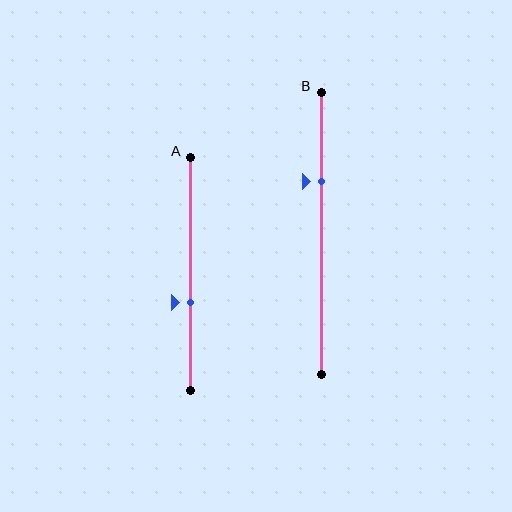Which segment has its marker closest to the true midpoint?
Segment A has its marker closest to the true midpoint.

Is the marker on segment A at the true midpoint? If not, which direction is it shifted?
No, the marker on segment A is shifted downward by about 12% of the segment length.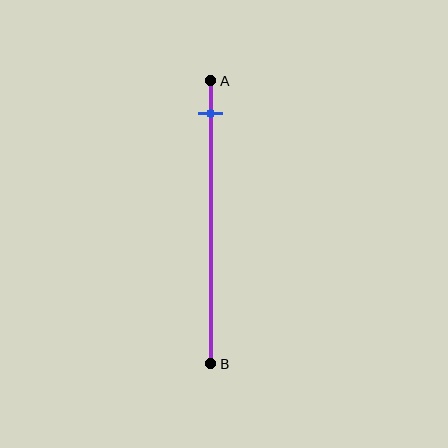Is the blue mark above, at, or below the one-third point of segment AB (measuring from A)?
The blue mark is above the one-third point of segment AB.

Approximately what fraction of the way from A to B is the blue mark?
The blue mark is approximately 10% of the way from A to B.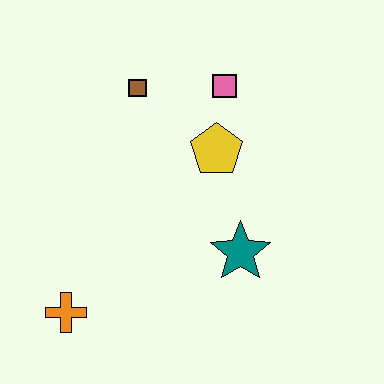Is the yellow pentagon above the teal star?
Yes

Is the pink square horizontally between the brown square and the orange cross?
No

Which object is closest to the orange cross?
The teal star is closest to the orange cross.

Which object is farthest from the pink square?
The orange cross is farthest from the pink square.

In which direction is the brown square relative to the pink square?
The brown square is to the left of the pink square.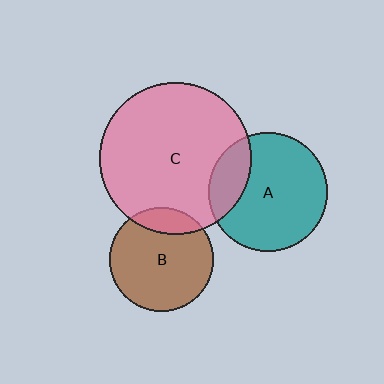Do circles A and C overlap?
Yes.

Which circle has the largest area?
Circle C (pink).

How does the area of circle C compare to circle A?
Approximately 1.6 times.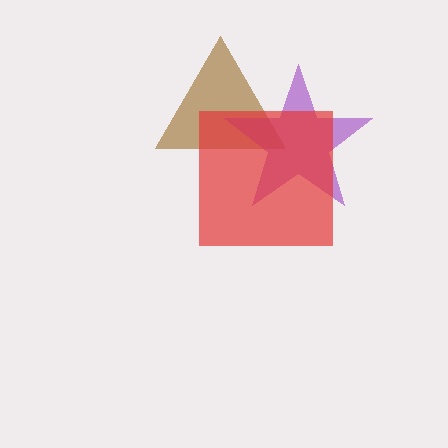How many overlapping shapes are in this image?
There are 3 overlapping shapes in the image.